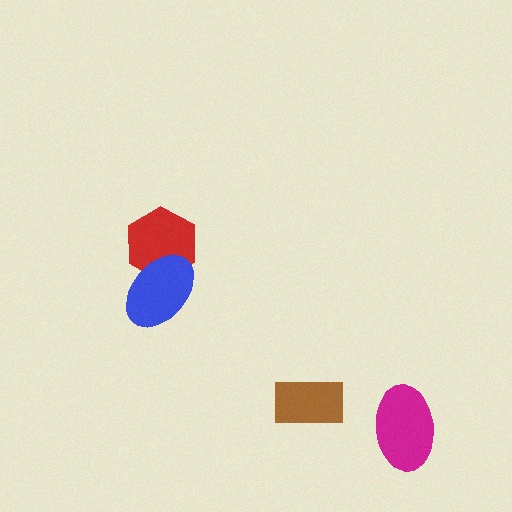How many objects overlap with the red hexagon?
1 object overlaps with the red hexagon.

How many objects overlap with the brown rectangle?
0 objects overlap with the brown rectangle.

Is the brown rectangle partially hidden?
No, no other shape covers it.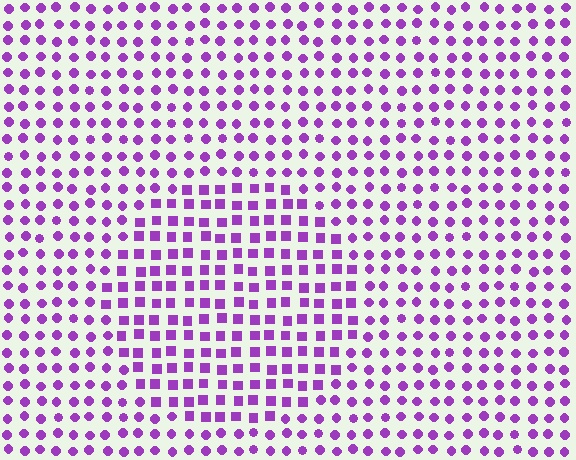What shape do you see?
I see a circle.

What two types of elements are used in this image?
The image uses squares inside the circle region and circles outside it.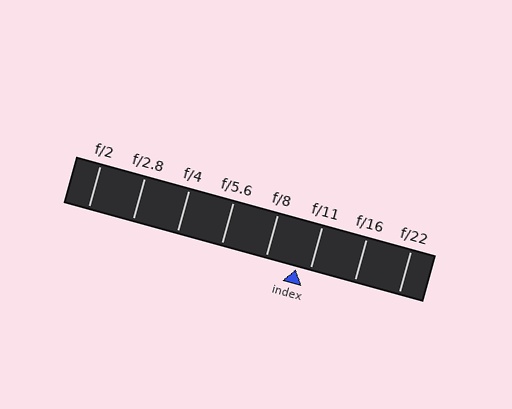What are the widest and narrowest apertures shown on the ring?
The widest aperture shown is f/2 and the narrowest is f/22.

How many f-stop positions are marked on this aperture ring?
There are 8 f-stop positions marked.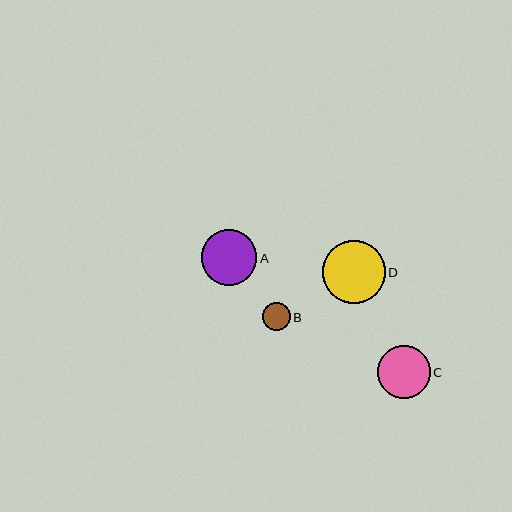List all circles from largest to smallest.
From largest to smallest: D, A, C, B.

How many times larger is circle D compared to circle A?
Circle D is approximately 1.1 times the size of circle A.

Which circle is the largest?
Circle D is the largest with a size of approximately 63 pixels.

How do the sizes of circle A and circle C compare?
Circle A and circle C are approximately the same size.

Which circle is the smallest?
Circle B is the smallest with a size of approximately 28 pixels.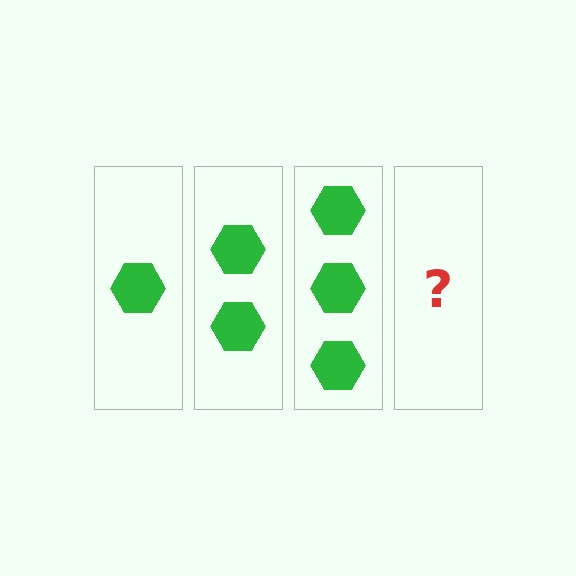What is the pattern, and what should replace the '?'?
The pattern is that each step adds one more hexagon. The '?' should be 4 hexagons.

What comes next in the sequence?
The next element should be 4 hexagons.